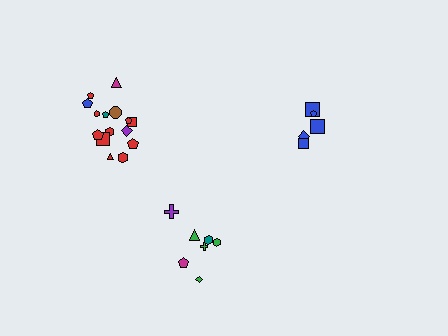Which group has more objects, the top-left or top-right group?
The top-left group.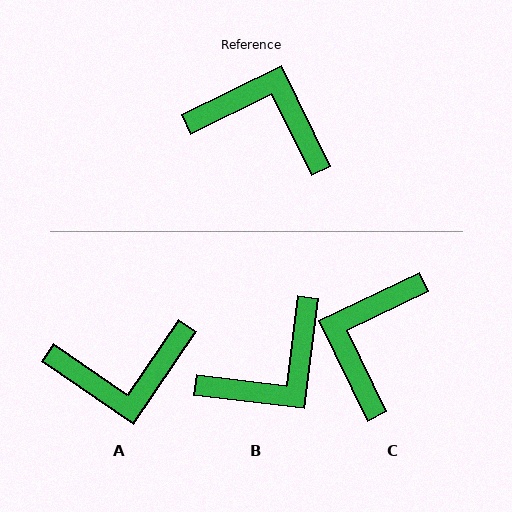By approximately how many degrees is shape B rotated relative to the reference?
Approximately 123 degrees clockwise.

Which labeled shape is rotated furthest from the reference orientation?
A, about 150 degrees away.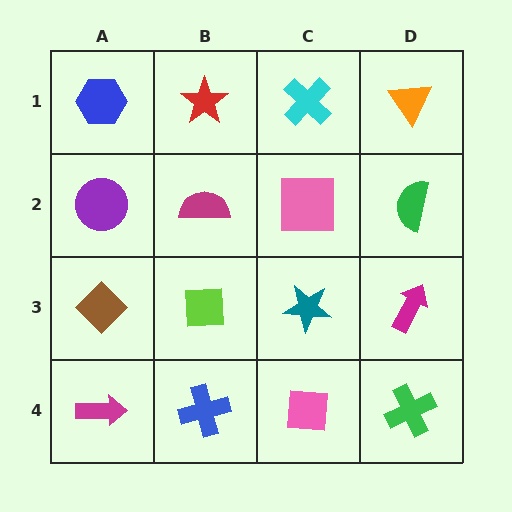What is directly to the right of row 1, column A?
A red star.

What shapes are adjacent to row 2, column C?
A cyan cross (row 1, column C), a teal star (row 3, column C), a magenta semicircle (row 2, column B), a green semicircle (row 2, column D).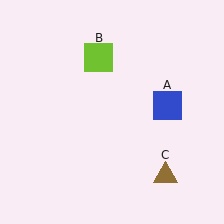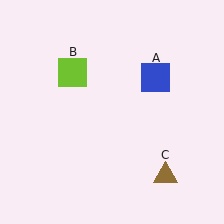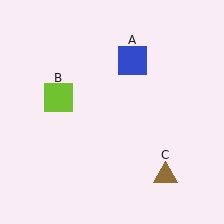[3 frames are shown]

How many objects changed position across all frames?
2 objects changed position: blue square (object A), lime square (object B).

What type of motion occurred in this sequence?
The blue square (object A), lime square (object B) rotated counterclockwise around the center of the scene.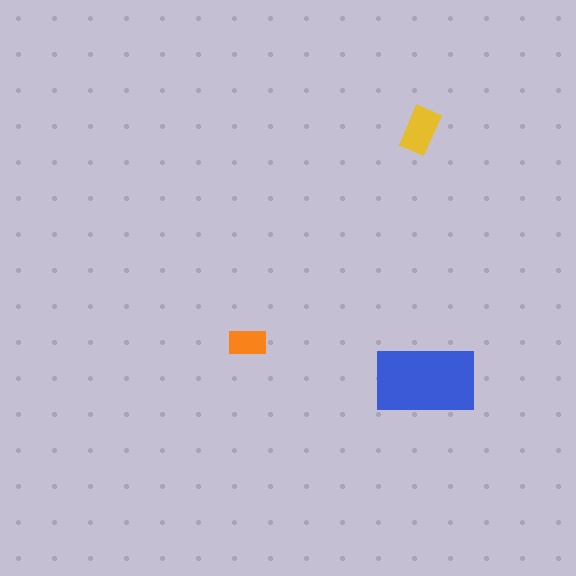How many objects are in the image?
There are 3 objects in the image.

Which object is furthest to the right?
The blue rectangle is rightmost.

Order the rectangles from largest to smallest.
the blue one, the yellow one, the orange one.